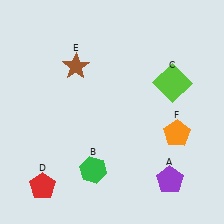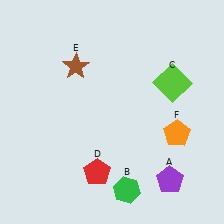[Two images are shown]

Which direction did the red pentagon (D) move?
The red pentagon (D) moved right.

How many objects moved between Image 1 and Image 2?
2 objects moved between the two images.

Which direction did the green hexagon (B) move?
The green hexagon (B) moved right.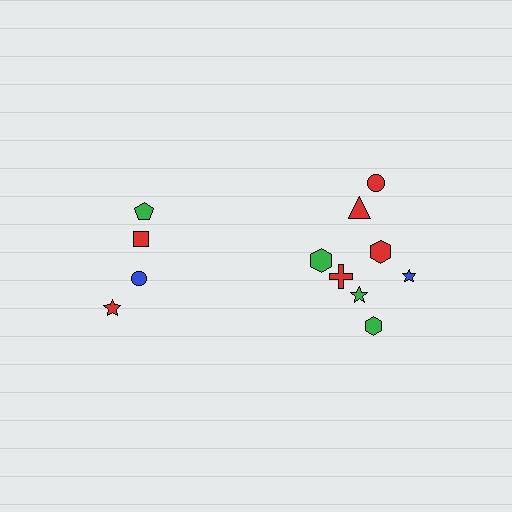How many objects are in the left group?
There are 4 objects.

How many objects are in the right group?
There are 8 objects.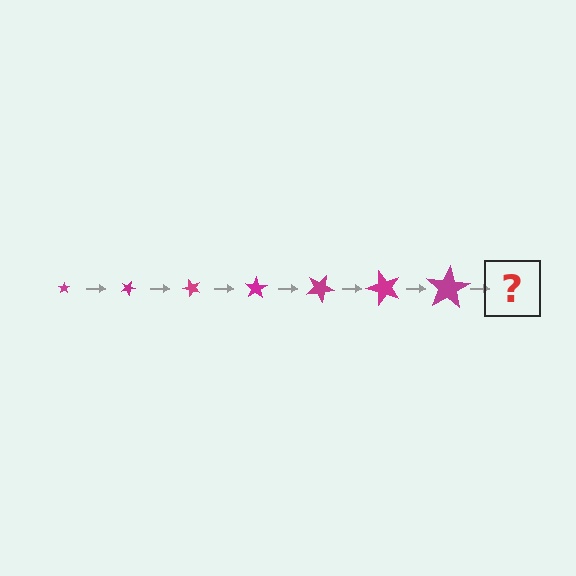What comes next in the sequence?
The next element should be a star, larger than the previous one and rotated 175 degrees from the start.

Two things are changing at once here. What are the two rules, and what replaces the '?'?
The two rules are that the star grows larger each step and it rotates 25 degrees each step. The '?' should be a star, larger than the previous one and rotated 175 degrees from the start.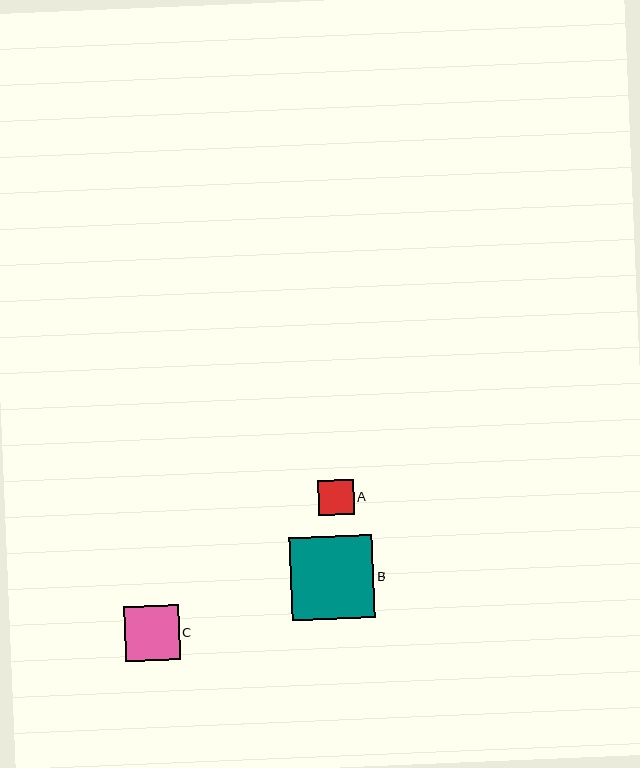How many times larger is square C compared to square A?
Square C is approximately 1.5 times the size of square A.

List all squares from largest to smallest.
From largest to smallest: B, C, A.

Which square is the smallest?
Square A is the smallest with a size of approximately 35 pixels.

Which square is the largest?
Square B is the largest with a size of approximately 83 pixels.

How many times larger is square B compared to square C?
Square B is approximately 1.5 times the size of square C.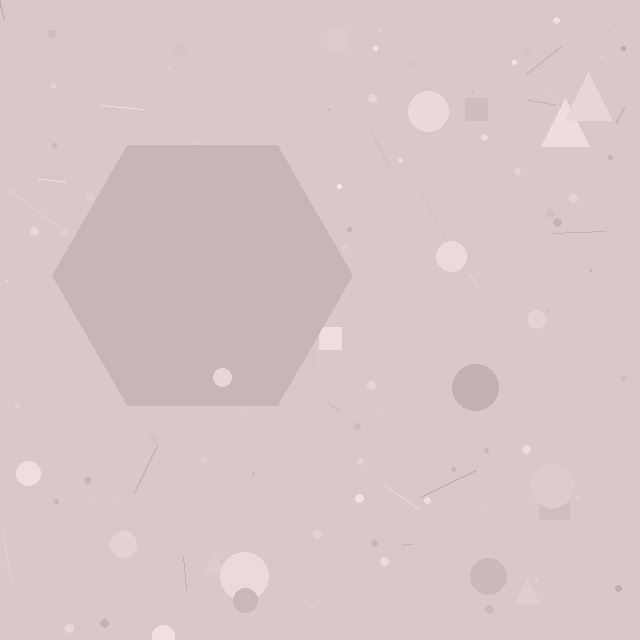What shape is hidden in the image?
A hexagon is hidden in the image.